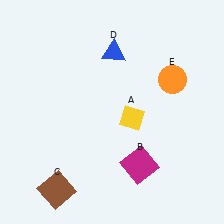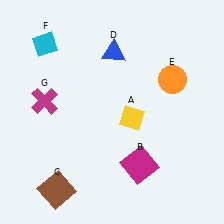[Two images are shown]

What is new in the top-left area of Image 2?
A magenta cross (G) was added in the top-left area of Image 2.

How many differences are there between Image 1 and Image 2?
There are 2 differences between the two images.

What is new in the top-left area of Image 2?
A cyan diamond (F) was added in the top-left area of Image 2.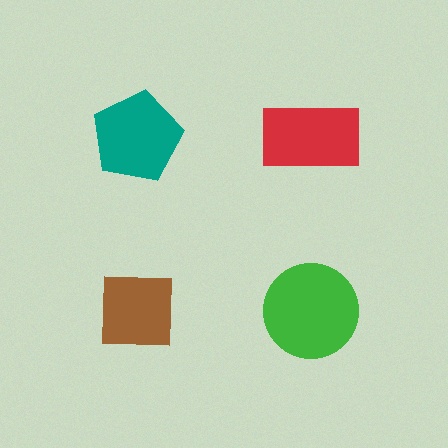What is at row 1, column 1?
A teal pentagon.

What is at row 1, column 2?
A red rectangle.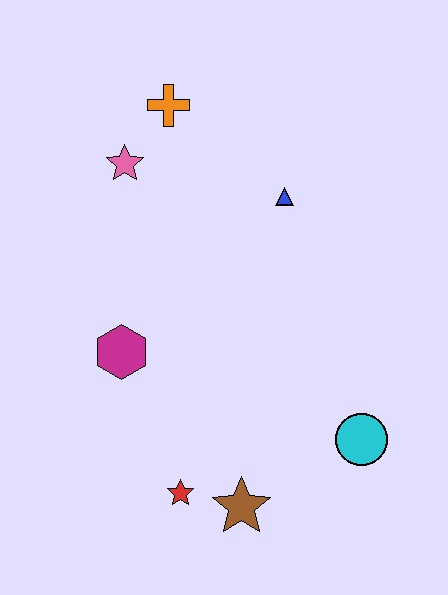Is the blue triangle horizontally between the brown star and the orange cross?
No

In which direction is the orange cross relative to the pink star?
The orange cross is above the pink star.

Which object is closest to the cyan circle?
The brown star is closest to the cyan circle.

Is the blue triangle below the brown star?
No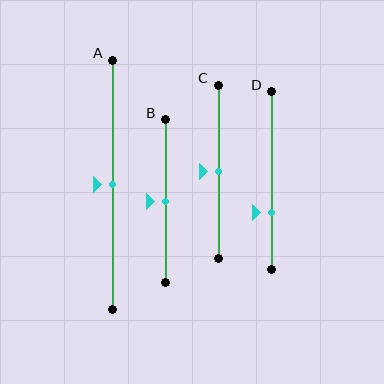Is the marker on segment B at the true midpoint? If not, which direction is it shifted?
Yes, the marker on segment B is at the true midpoint.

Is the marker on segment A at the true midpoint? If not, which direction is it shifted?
Yes, the marker on segment A is at the true midpoint.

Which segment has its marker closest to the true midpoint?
Segment A has its marker closest to the true midpoint.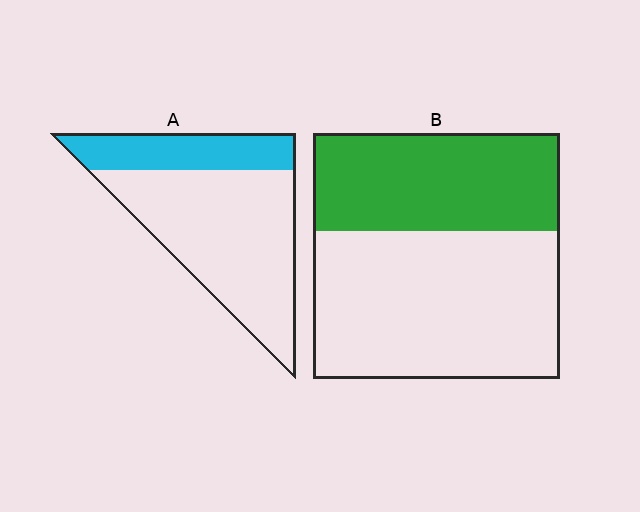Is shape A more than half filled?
No.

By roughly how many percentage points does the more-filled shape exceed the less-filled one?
By roughly 10 percentage points (B over A).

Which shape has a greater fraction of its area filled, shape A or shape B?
Shape B.